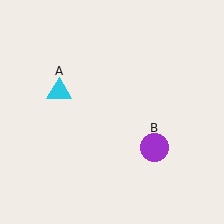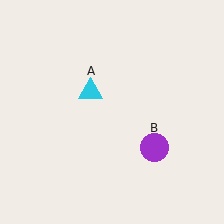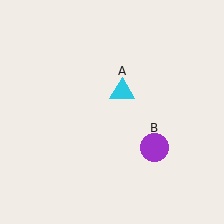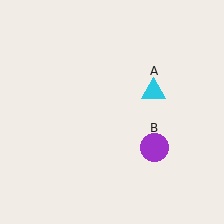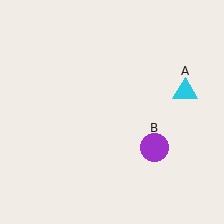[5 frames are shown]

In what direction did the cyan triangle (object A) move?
The cyan triangle (object A) moved right.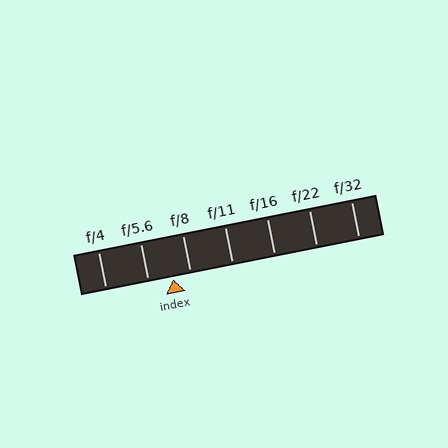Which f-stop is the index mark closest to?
The index mark is closest to f/8.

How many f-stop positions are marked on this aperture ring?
There are 7 f-stop positions marked.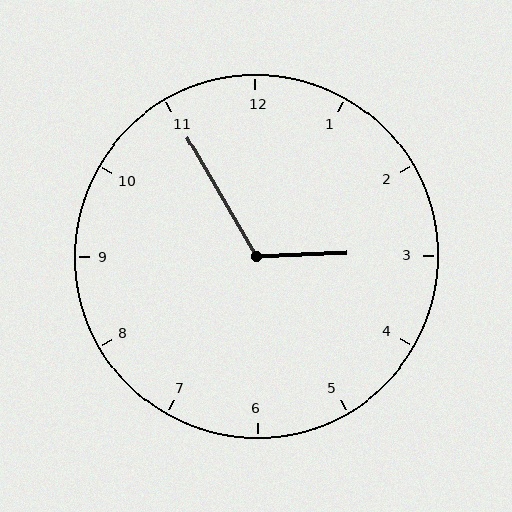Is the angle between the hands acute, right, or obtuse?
It is obtuse.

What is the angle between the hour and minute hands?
Approximately 118 degrees.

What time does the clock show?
2:55.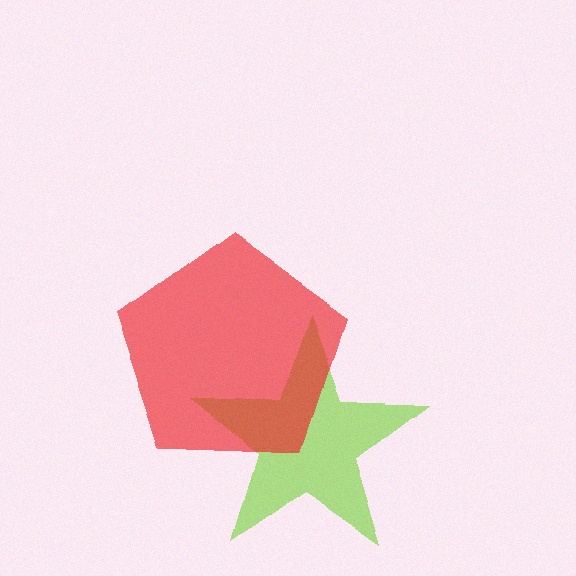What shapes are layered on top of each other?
The layered shapes are: a lime star, a red pentagon.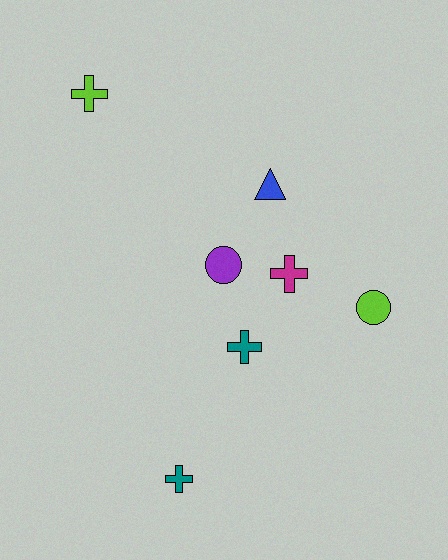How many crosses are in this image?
There are 4 crosses.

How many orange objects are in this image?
There are no orange objects.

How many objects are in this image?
There are 7 objects.